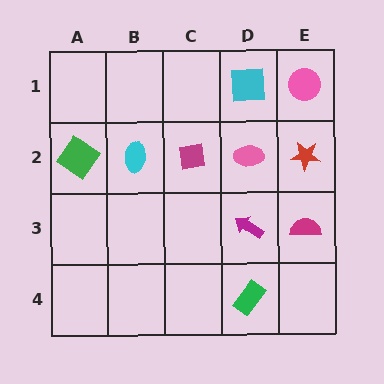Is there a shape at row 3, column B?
No, that cell is empty.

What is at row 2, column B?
A cyan ellipse.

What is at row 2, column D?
A pink ellipse.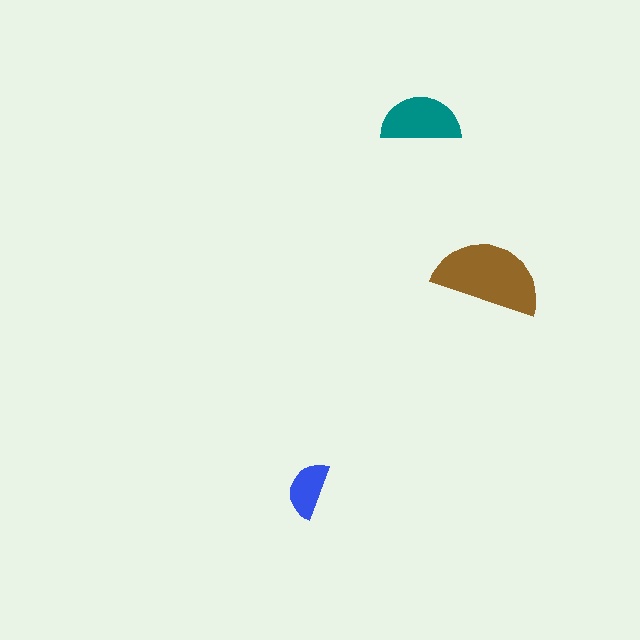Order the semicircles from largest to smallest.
the brown one, the teal one, the blue one.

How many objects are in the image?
There are 3 objects in the image.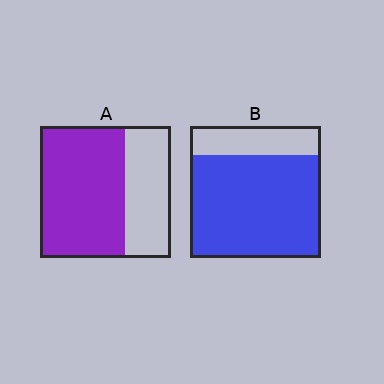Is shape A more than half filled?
Yes.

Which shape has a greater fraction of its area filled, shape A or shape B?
Shape B.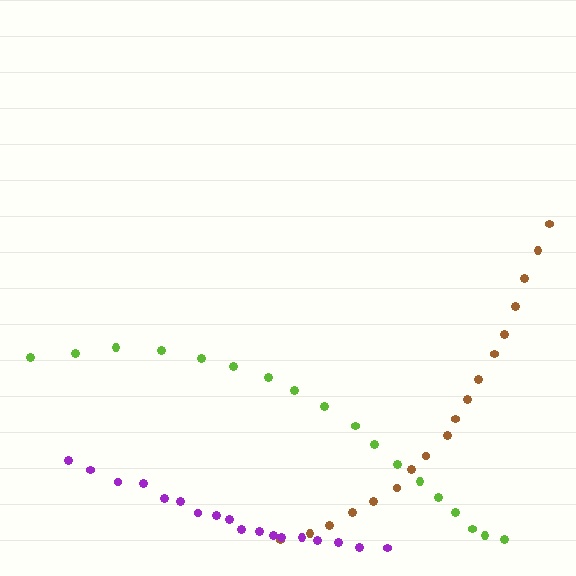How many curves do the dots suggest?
There are 3 distinct paths.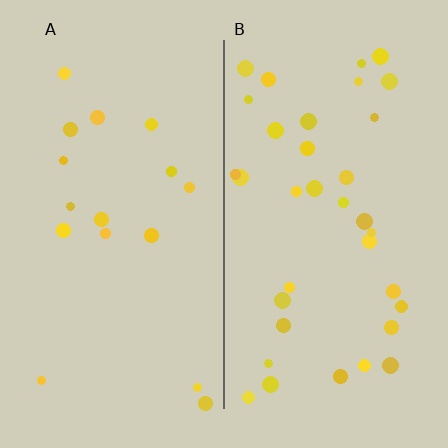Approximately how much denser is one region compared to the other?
Approximately 2.2× — region B over region A.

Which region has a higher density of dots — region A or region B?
B (the right).